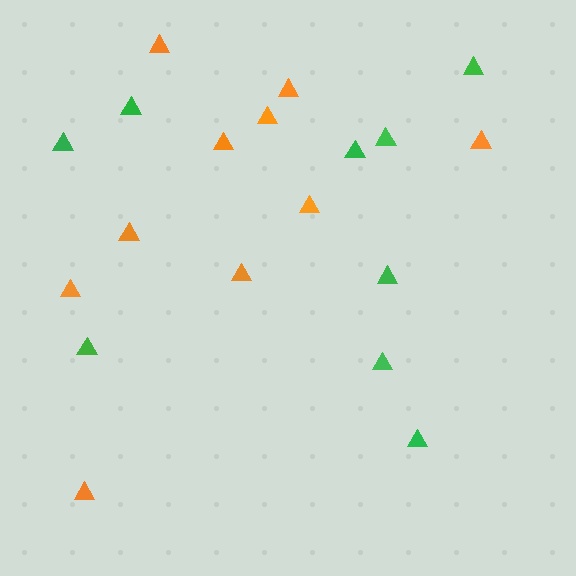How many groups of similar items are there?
There are 2 groups: one group of green triangles (9) and one group of orange triangles (10).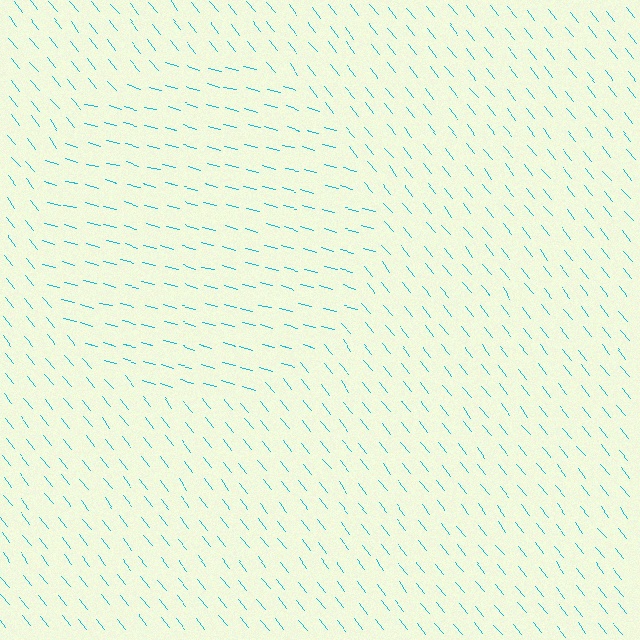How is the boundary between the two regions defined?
The boundary is defined purely by a change in line orientation (approximately 37 degrees difference). All lines are the same color and thickness.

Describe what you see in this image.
The image is filled with small cyan line segments. A circle region in the image has lines oriented differently from the surrounding lines, creating a visible texture boundary.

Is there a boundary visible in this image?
Yes, there is a texture boundary formed by a change in line orientation.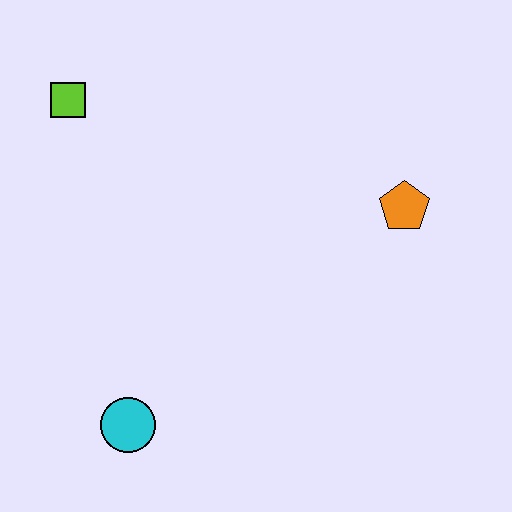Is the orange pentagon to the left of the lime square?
No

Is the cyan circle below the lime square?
Yes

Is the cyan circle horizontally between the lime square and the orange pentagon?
Yes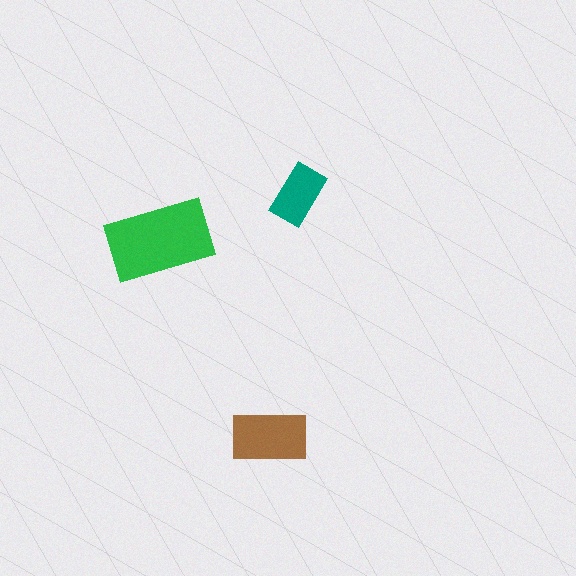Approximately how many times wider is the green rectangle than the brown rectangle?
About 1.5 times wider.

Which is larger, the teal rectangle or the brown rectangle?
The brown one.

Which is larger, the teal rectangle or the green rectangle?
The green one.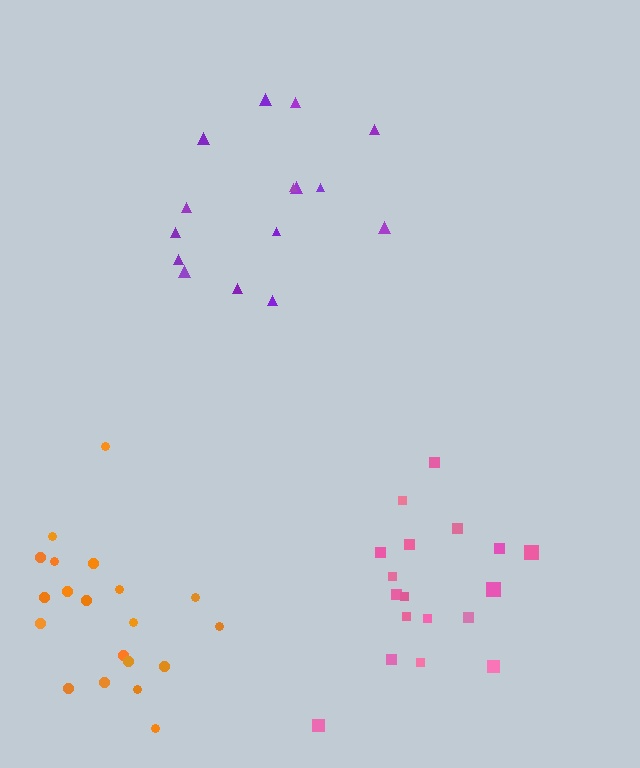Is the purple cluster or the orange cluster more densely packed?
Orange.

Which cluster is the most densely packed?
Pink.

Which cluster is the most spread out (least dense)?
Purple.